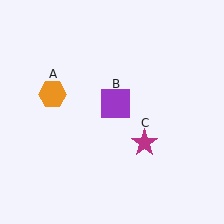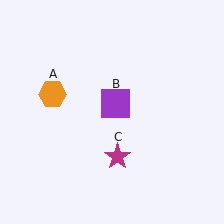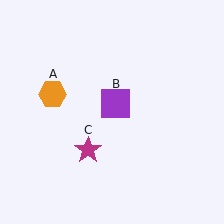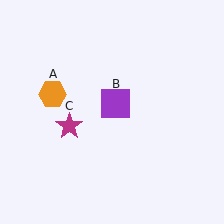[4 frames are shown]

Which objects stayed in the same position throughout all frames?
Orange hexagon (object A) and purple square (object B) remained stationary.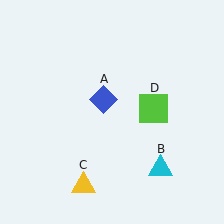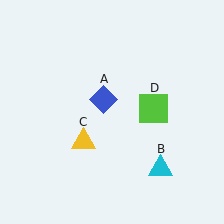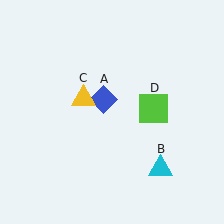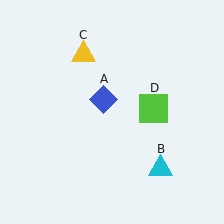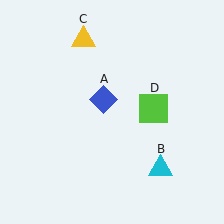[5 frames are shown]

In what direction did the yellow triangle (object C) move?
The yellow triangle (object C) moved up.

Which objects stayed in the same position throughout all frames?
Blue diamond (object A) and cyan triangle (object B) and lime square (object D) remained stationary.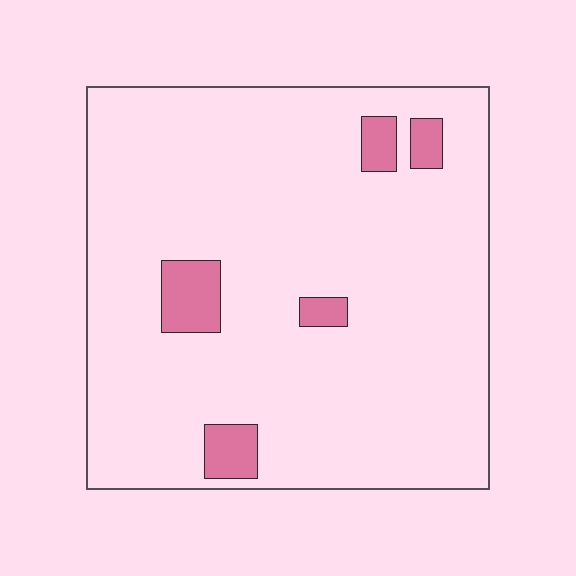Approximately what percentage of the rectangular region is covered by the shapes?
Approximately 10%.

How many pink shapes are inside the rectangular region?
5.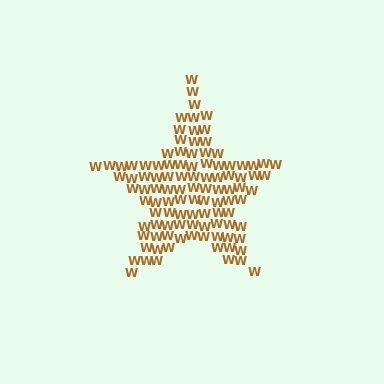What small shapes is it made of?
It is made of small letter W's.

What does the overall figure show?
The overall figure shows a star.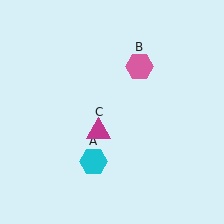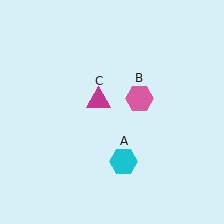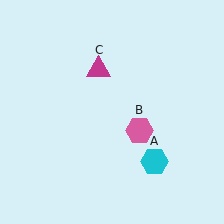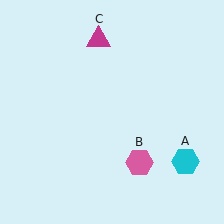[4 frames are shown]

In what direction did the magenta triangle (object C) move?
The magenta triangle (object C) moved up.